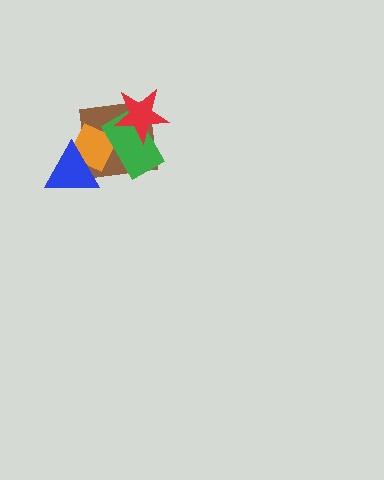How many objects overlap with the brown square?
4 objects overlap with the brown square.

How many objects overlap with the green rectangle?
3 objects overlap with the green rectangle.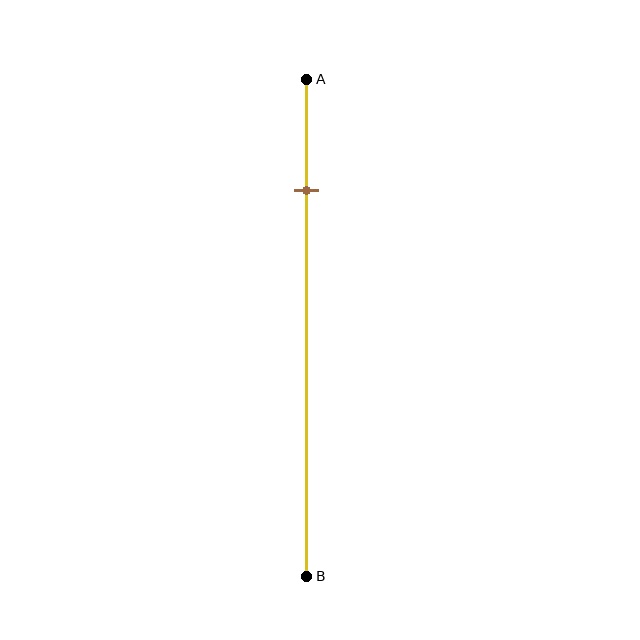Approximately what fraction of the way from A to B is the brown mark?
The brown mark is approximately 20% of the way from A to B.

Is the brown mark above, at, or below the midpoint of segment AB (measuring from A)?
The brown mark is above the midpoint of segment AB.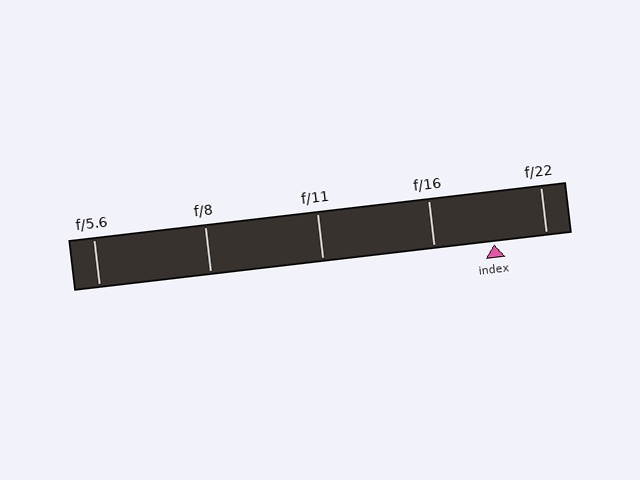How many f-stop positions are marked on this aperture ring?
There are 5 f-stop positions marked.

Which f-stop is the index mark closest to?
The index mark is closest to f/22.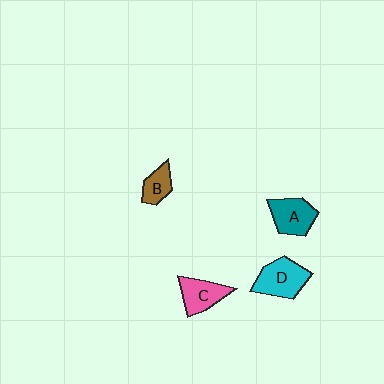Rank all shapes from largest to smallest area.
From largest to smallest: D (cyan), A (teal), C (pink), B (brown).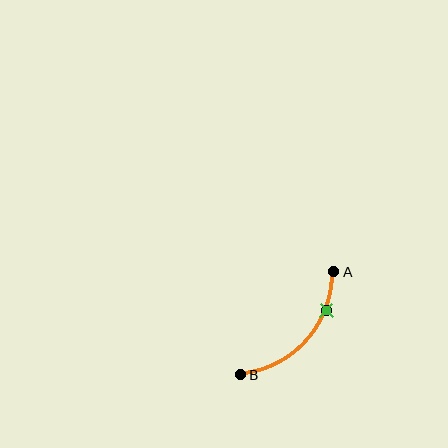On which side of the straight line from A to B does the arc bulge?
The arc bulges below and to the right of the straight line connecting A and B.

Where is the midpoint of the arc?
The arc midpoint is the point on the curve farthest from the straight line joining A and B. It sits below and to the right of that line.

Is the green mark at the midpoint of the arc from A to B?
No. The green mark lies on the arc but is closer to endpoint A. The arc midpoint would be at the point on the curve equidistant along the arc from both A and B.